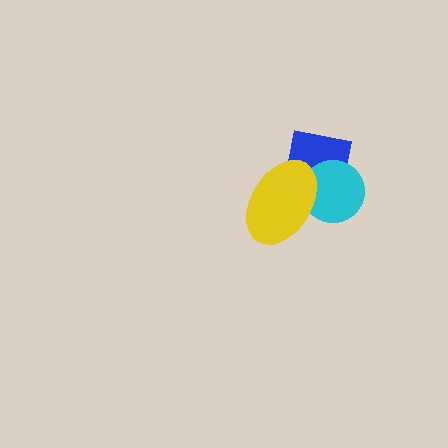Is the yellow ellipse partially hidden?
No, no other shape covers it.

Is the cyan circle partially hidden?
Yes, it is partially covered by another shape.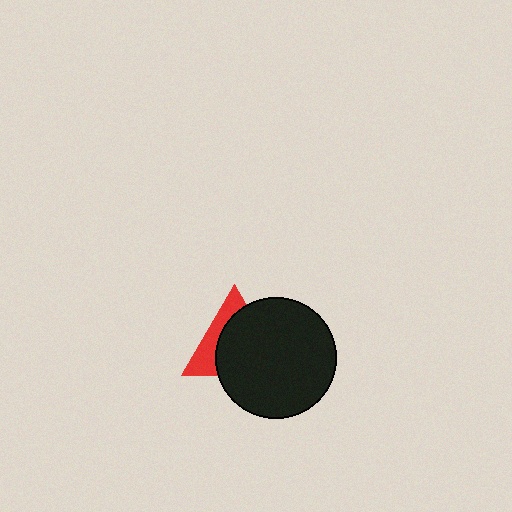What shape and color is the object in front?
The object in front is a black circle.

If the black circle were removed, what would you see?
You would see the complete red triangle.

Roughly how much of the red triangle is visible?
A small part of it is visible (roughly 35%).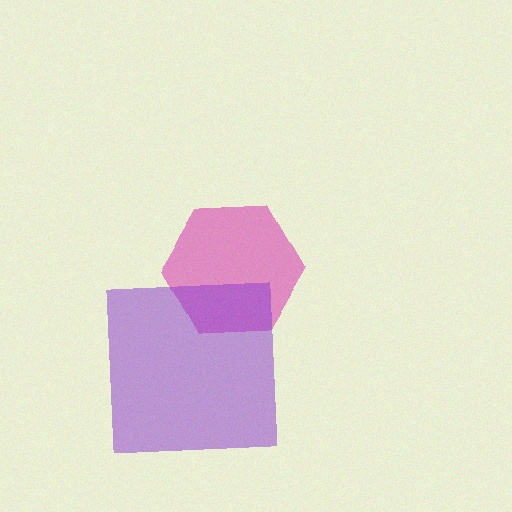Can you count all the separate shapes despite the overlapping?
Yes, there are 2 separate shapes.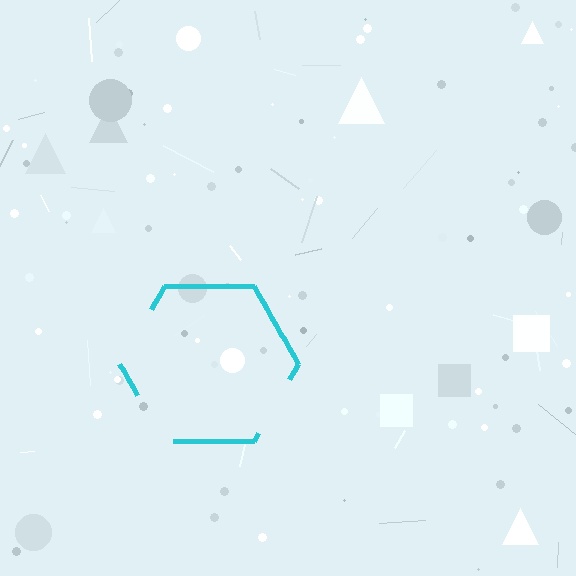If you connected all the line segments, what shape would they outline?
They would outline a hexagon.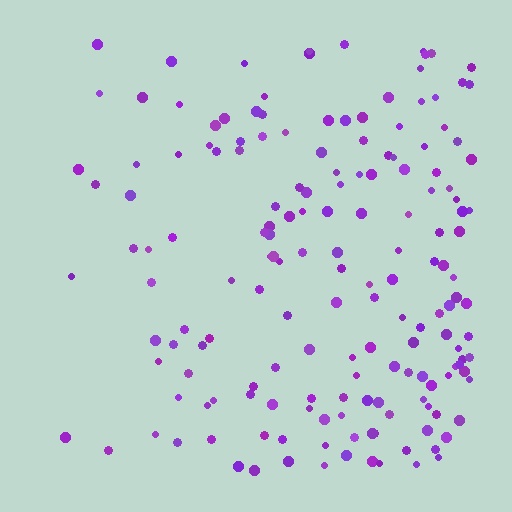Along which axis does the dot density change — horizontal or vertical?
Horizontal.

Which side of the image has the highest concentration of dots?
The right.